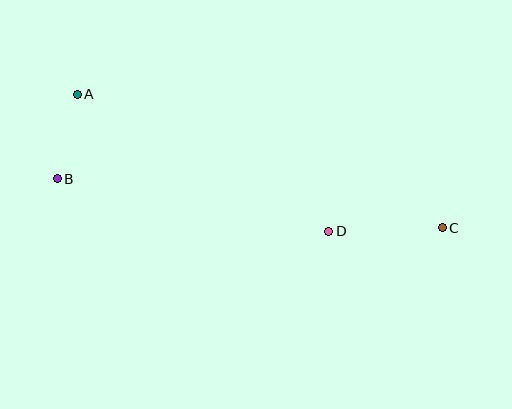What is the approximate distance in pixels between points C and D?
The distance between C and D is approximately 113 pixels.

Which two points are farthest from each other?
Points A and C are farthest from each other.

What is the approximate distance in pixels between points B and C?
The distance between B and C is approximately 388 pixels.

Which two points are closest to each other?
Points A and B are closest to each other.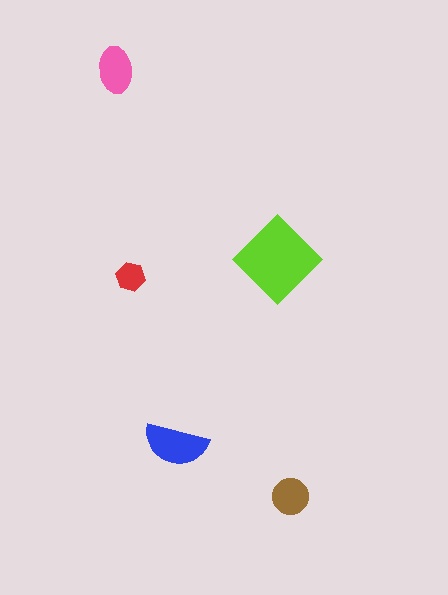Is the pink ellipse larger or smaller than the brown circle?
Larger.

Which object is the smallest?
The red hexagon.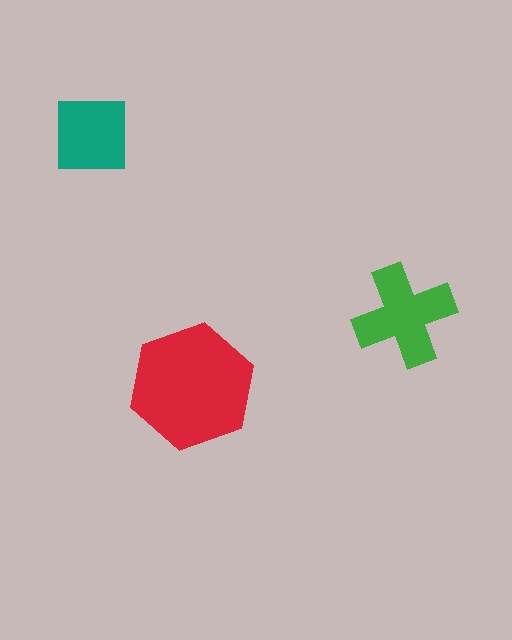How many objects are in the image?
There are 3 objects in the image.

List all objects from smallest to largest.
The teal square, the green cross, the red hexagon.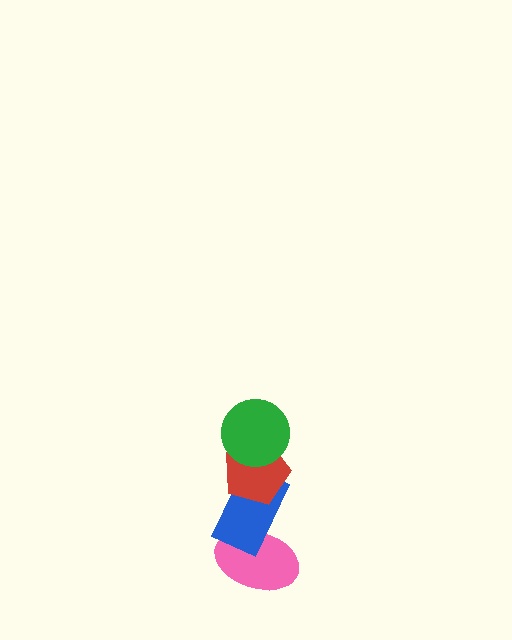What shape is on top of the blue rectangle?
The red pentagon is on top of the blue rectangle.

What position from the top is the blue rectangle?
The blue rectangle is 3rd from the top.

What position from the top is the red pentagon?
The red pentagon is 2nd from the top.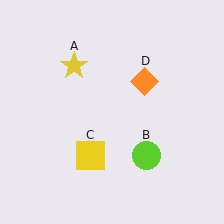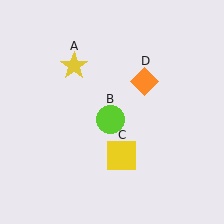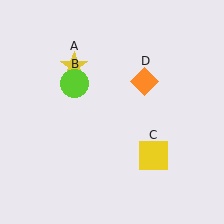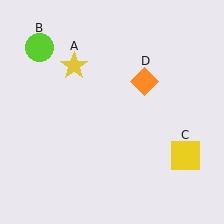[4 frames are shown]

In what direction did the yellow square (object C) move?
The yellow square (object C) moved right.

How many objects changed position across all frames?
2 objects changed position: lime circle (object B), yellow square (object C).